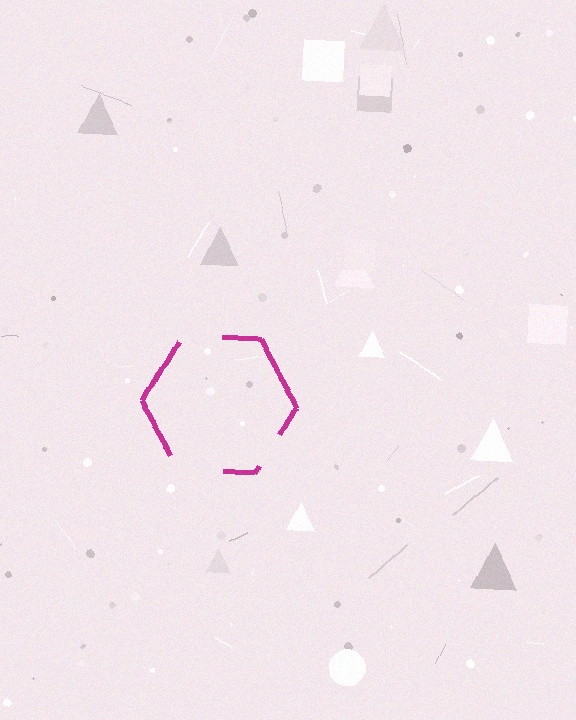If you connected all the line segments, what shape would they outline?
They would outline a hexagon.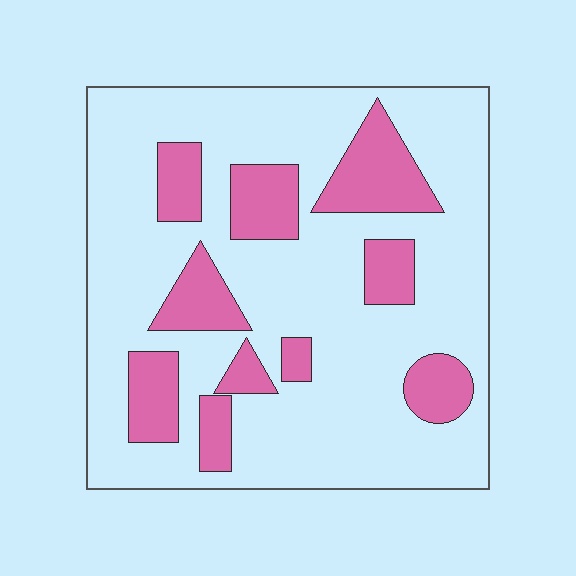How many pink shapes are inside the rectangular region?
10.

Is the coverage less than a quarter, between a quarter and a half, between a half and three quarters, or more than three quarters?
Less than a quarter.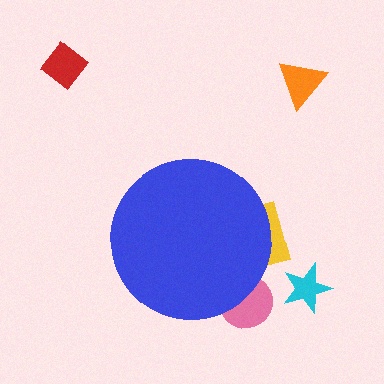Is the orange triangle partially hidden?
No, the orange triangle is fully visible.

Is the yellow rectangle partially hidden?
Yes, the yellow rectangle is partially hidden behind the blue circle.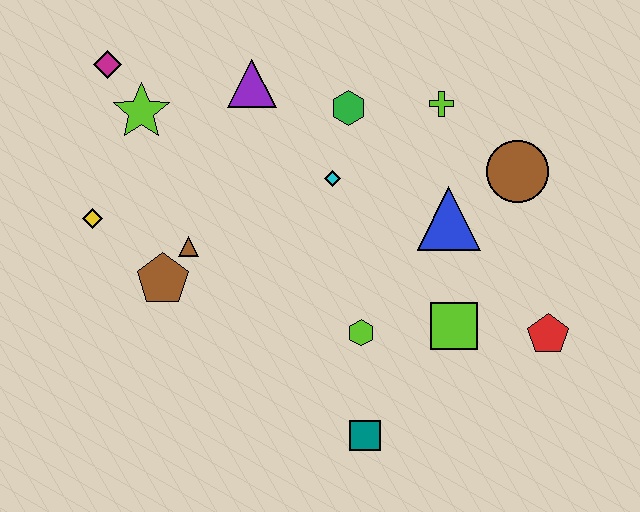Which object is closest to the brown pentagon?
The brown triangle is closest to the brown pentagon.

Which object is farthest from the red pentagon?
The magenta diamond is farthest from the red pentagon.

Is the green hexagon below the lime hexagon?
No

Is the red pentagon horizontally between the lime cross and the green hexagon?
No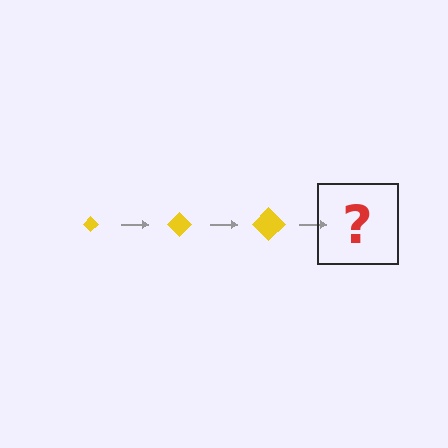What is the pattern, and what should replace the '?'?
The pattern is that the diamond gets progressively larger each step. The '?' should be a yellow diamond, larger than the previous one.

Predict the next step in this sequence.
The next step is a yellow diamond, larger than the previous one.